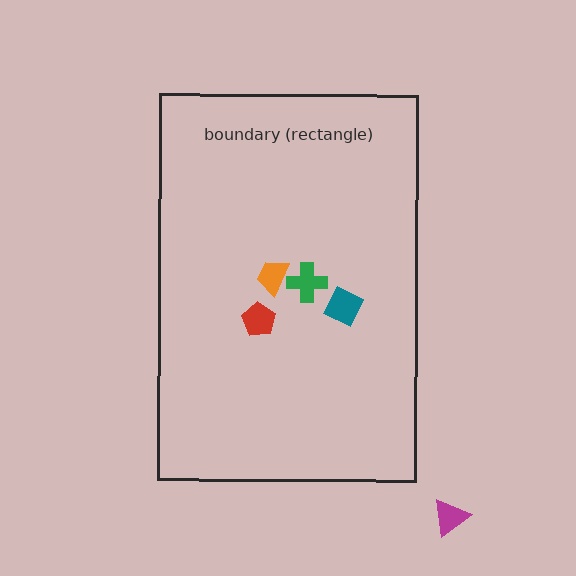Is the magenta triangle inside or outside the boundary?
Outside.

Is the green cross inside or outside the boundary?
Inside.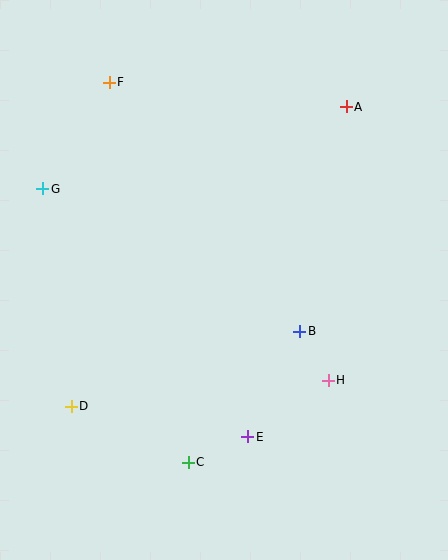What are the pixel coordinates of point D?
Point D is at (71, 406).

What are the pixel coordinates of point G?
Point G is at (43, 189).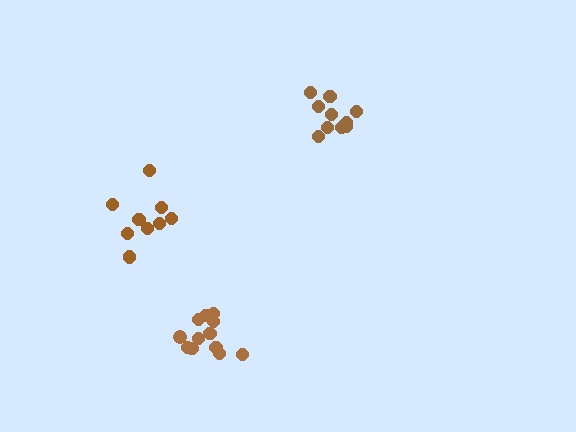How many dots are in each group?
Group 1: 9 dots, Group 2: 10 dots, Group 3: 12 dots (31 total).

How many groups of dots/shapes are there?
There are 3 groups.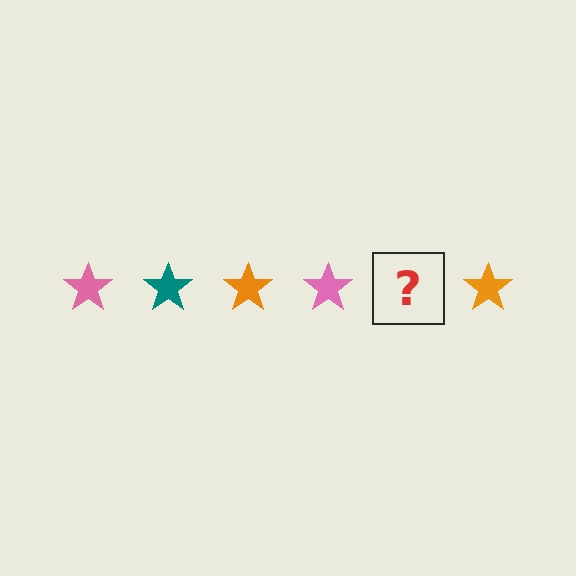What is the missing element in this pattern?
The missing element is a teal star.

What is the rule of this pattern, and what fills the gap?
The rule is that the pattern cycles through pink, teal, orange stars. The gap should be filled with a teal star.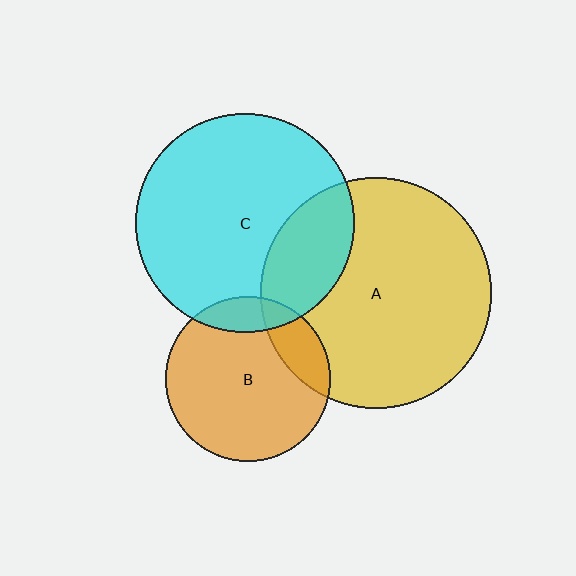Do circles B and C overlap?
Yes.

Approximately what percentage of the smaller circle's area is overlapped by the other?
Approximately 10%.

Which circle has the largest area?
Circle A (yellow).